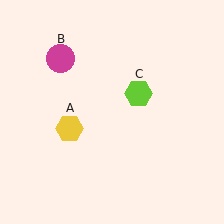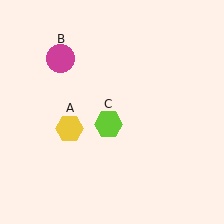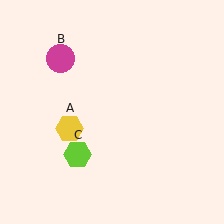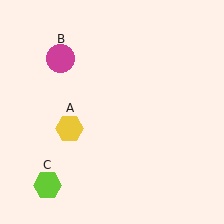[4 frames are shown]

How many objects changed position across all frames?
1 object changed position: lime hexagon (object C).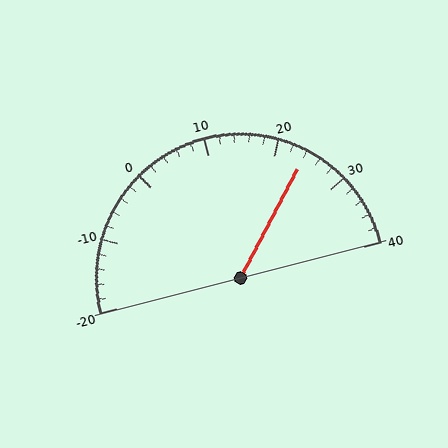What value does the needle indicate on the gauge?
The needle indicates approximately 24.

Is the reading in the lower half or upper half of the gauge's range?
The reading is in the upper half of the range (-20 to 40).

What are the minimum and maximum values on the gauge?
The gauge ranges from -20 to 40.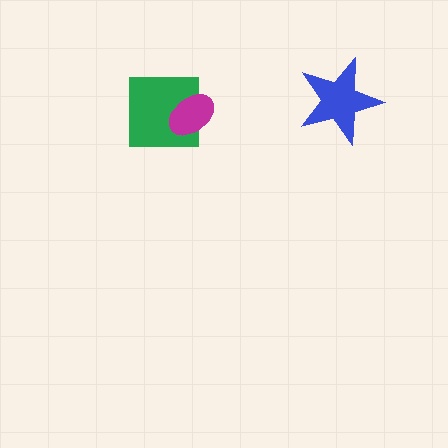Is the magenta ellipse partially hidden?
No, no other shape covers it.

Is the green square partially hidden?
Yes, it is partially covered by another shape.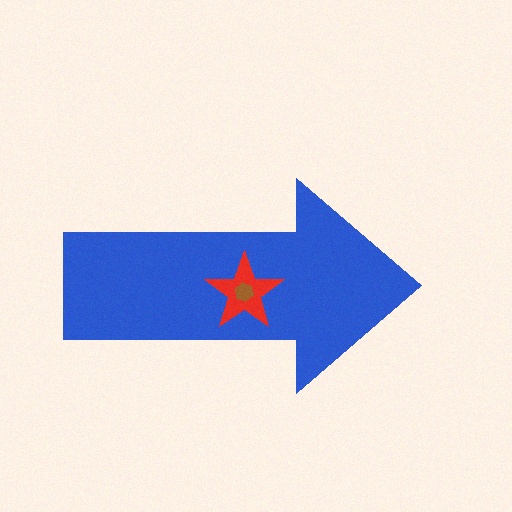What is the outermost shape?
The blue arrow.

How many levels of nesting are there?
3.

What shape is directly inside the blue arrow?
The red star.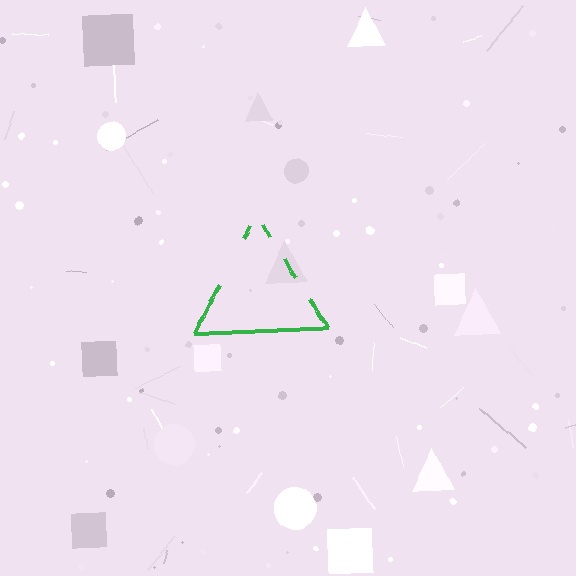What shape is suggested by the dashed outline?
The dashed outline suggests a triangle.